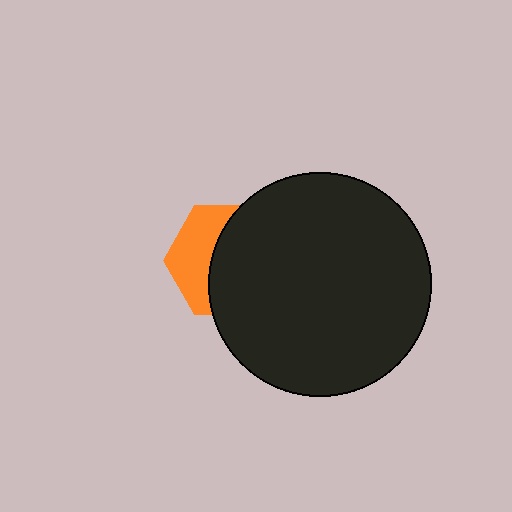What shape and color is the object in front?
The object in front is a black circle.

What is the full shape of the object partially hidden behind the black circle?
The partially hidden object is an orange hexagon.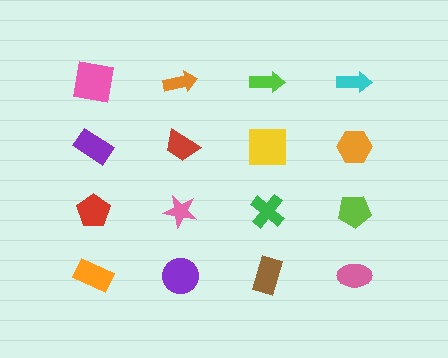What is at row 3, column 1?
A red pentagon.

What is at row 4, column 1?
An orange rectangle.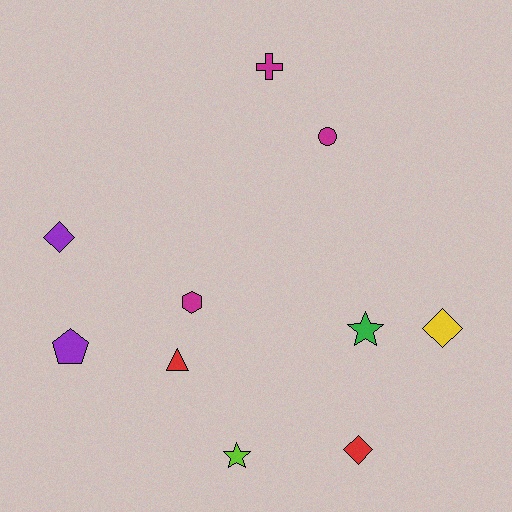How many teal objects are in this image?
There are no teal objects.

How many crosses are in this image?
There is 1 cross.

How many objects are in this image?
There are 10 objects.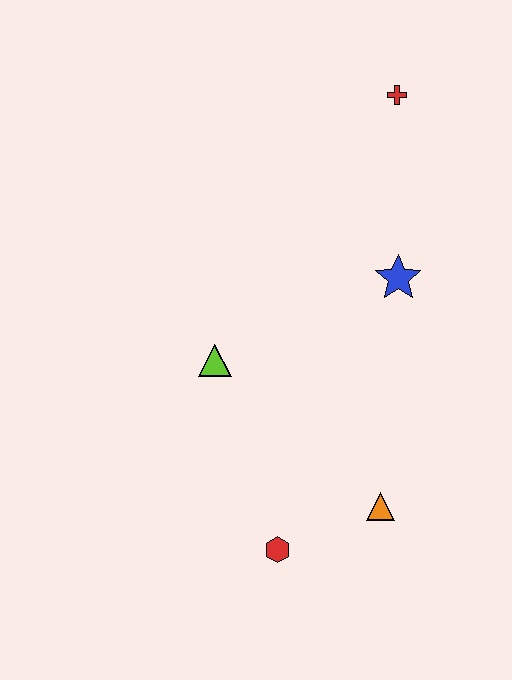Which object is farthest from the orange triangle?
The red cross is farthest from the orange triangle.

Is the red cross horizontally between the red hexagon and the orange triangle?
No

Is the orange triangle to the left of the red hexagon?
No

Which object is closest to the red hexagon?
The orange triangle is closest to the red hexagon.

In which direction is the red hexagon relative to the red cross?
The red hexagon is below the red cross.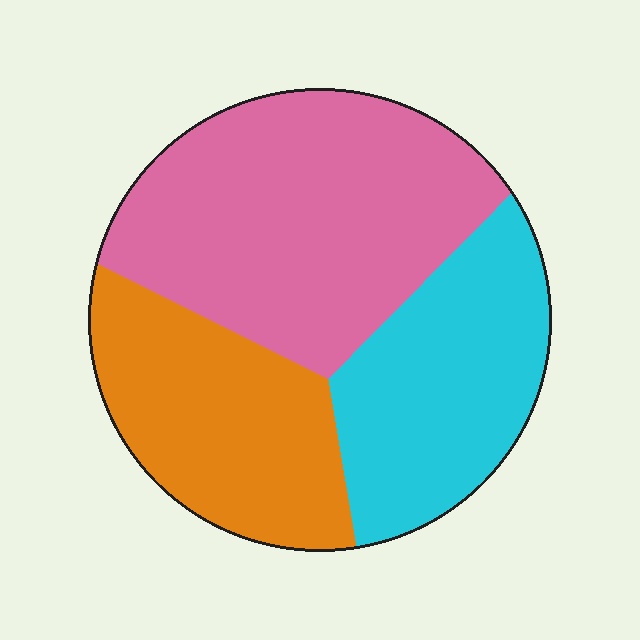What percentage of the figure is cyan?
Cyan takes up about one quarter (1/4) of the figure.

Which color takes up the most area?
Pink, at roughly 45%.